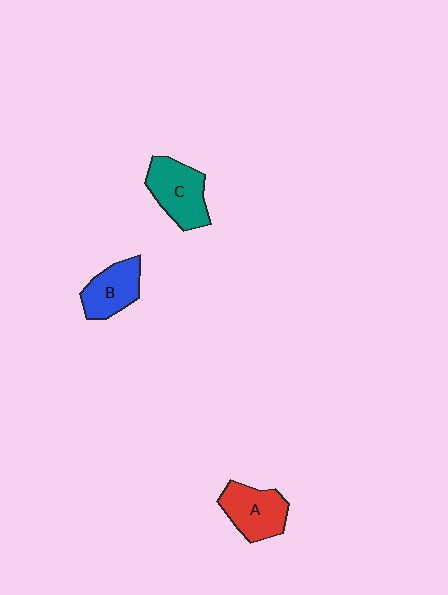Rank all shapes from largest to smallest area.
From largest to smallest: C (teal), A (red), B (blue).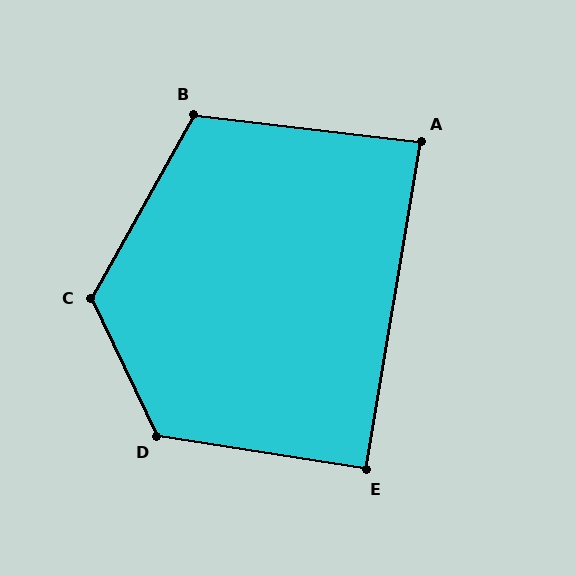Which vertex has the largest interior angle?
C, at approximately 125 degrees.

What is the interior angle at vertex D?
Approximately 125 degrees (obtuse).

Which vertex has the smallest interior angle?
A, at approximately 87 degrees.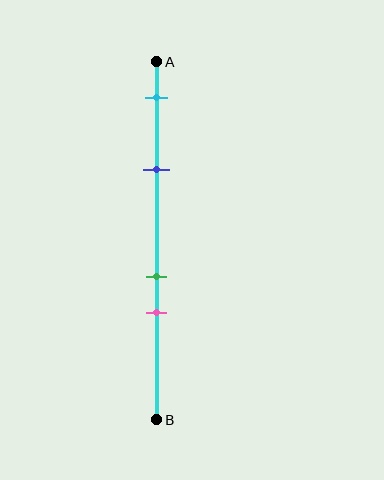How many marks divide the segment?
There are 4 marks dividing the segment.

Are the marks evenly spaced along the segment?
No, the marks are not evenly spaced.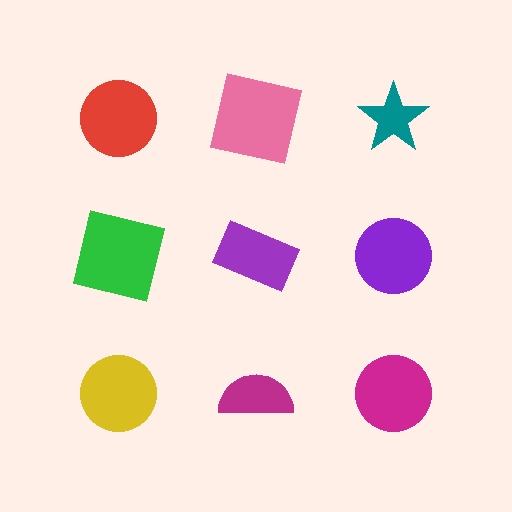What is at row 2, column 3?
A purple circle.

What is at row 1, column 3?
A teal star.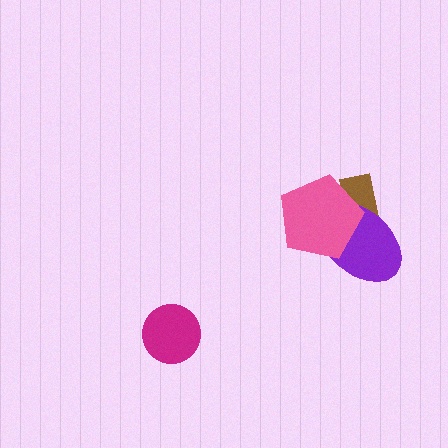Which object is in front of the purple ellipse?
The pink pentagon is in front of the purple ellipse.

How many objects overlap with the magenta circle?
0 objects overlap with the magenta circle.